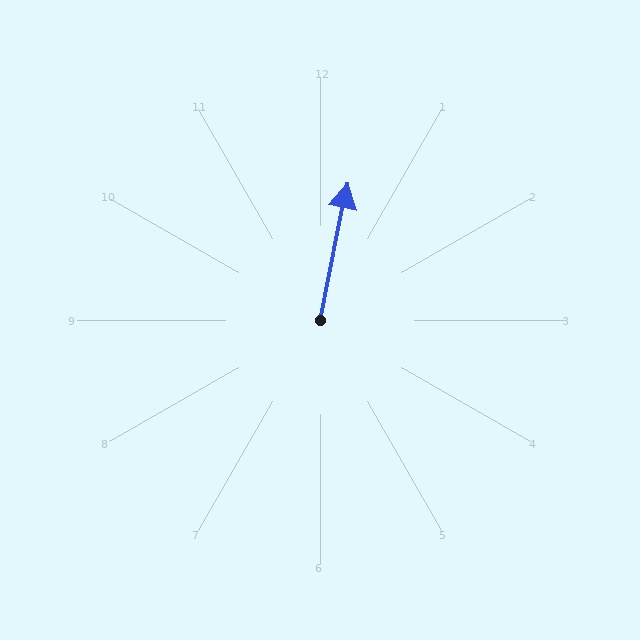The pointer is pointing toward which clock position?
Roughly 12 o'clock.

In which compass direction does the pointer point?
North.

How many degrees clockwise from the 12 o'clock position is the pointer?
Approximately 11 degrees.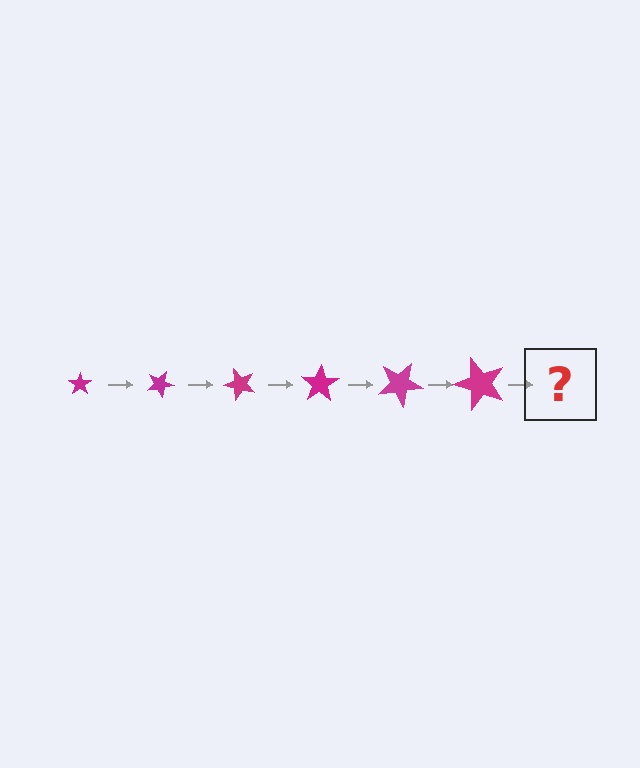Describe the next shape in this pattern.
It should be a star, larger than the previous one and rotated 150 degrees from the start.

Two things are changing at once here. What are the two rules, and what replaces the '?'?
The two rules are that the star grows larger each step and it rotates 25 degrees each step. The '?' should be a star, larger than the previous one and rotated 150 degrees from the start.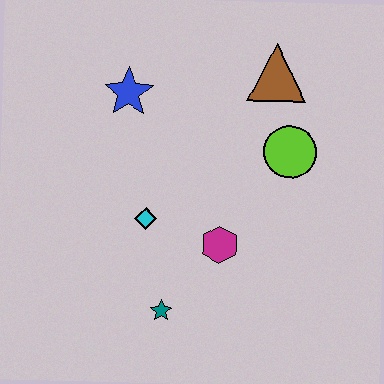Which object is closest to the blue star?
The cyan diamond is closest to the blue star.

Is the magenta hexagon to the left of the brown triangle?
Yes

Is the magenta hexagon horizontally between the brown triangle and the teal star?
Yes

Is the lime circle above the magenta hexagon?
Yes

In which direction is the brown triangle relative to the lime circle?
The brown triangle is above the lime circle.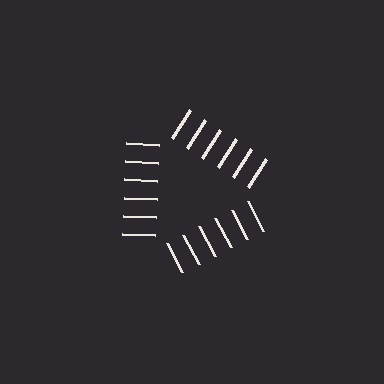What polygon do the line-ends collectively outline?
An illusory triangle — the line segments terminate on its edges but no continuous stroke is drawn.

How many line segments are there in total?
18 — 6 along each of the 3 edges.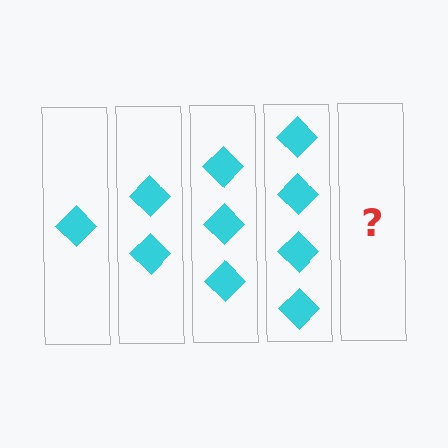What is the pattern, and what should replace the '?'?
The pattern is that each step adds one more diamond. The '?' should be 5 diamonds.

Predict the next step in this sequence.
The next step is 5 diamonds.